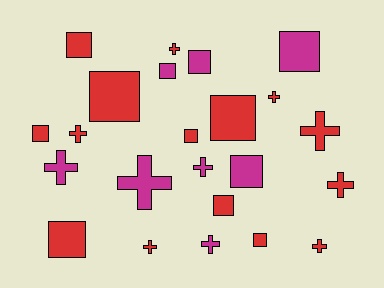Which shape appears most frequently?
Square, with 12 objects.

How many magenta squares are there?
There are 4 magenta squares.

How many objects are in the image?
There are 23 objects.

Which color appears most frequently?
Red, with 15 objects.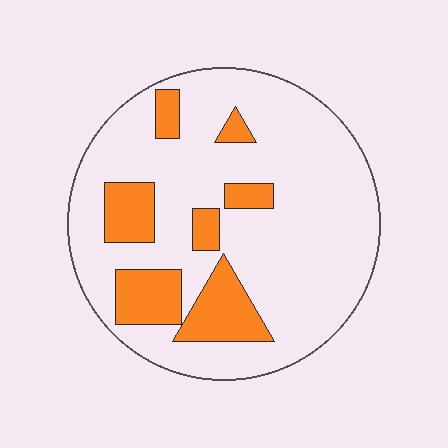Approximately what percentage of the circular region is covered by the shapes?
Approximately 20%.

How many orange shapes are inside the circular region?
7.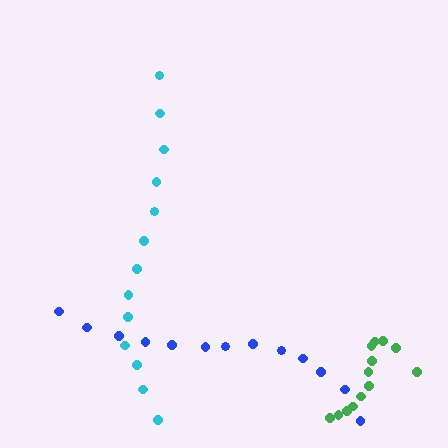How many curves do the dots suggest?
There are 3 distinct paths.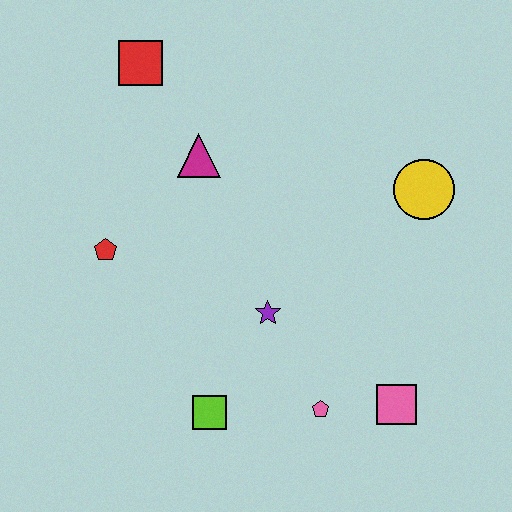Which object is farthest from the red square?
The pink square is farthest from the red square.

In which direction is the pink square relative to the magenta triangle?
The pink square is below the magenta triangle.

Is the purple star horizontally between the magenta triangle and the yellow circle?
Yes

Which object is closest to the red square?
The magenta triangle is closest to the red square.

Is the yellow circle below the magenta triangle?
Yes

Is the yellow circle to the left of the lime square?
No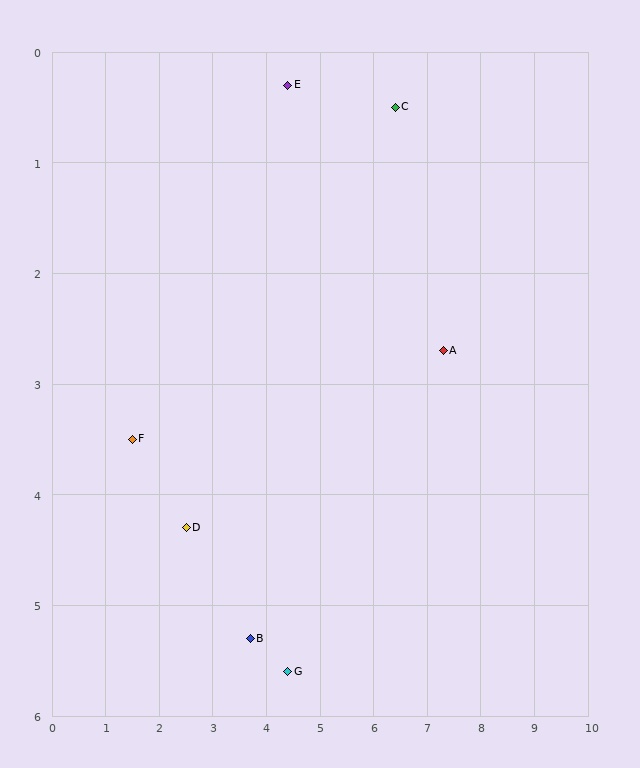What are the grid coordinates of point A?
Point A is at approximately (7.3, 2.7).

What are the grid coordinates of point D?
Point D is at approximately (2.5, 4.3).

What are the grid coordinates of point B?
Point B is at approximately (3.7, 5.3).